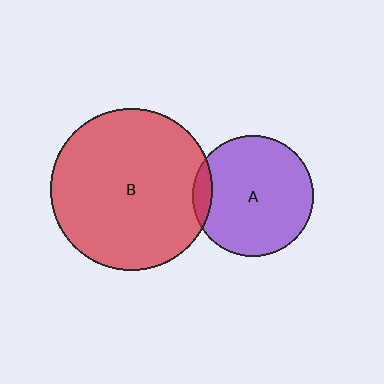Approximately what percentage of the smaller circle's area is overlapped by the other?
Approximately 10%.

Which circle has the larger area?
Circle B (red).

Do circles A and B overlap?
Yes.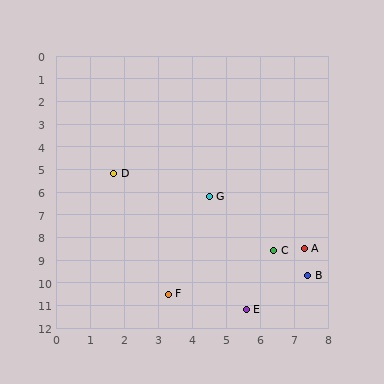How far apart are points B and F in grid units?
Points B and F are about 4.2 grid units apart.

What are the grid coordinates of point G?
Point G is at approximately (4.5, 6.2).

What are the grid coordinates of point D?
Point D is at approximately (1.7, 5.2).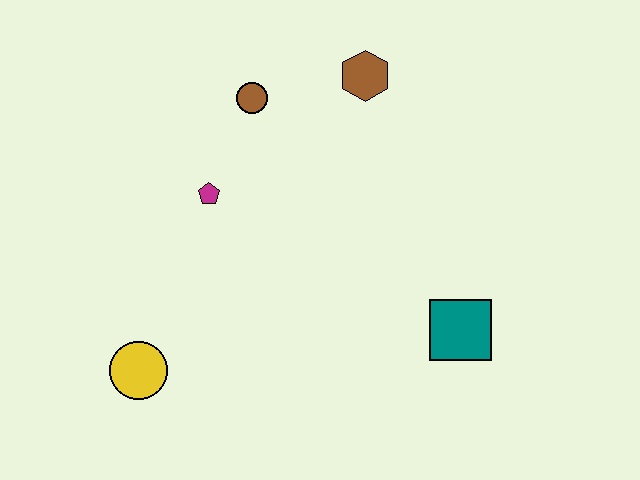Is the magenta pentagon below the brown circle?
Yes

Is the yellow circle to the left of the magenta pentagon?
Yes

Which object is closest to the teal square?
The brown hexagon is closest to the teal square.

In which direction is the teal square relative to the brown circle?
The teal square is below the brown circle.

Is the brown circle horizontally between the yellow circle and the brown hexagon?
Yes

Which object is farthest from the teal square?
The yellow circle is farthest from the teal square.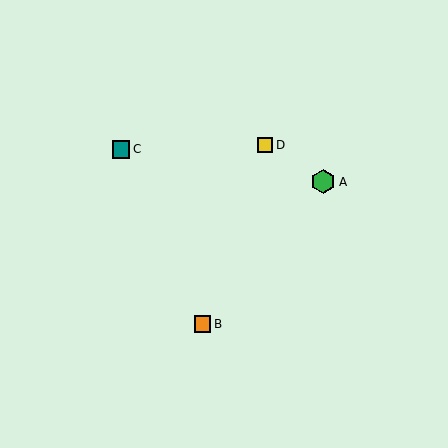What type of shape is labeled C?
Shape C is a teal square.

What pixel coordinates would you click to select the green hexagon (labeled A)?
Click at (323, 182) to select the green hexagon A.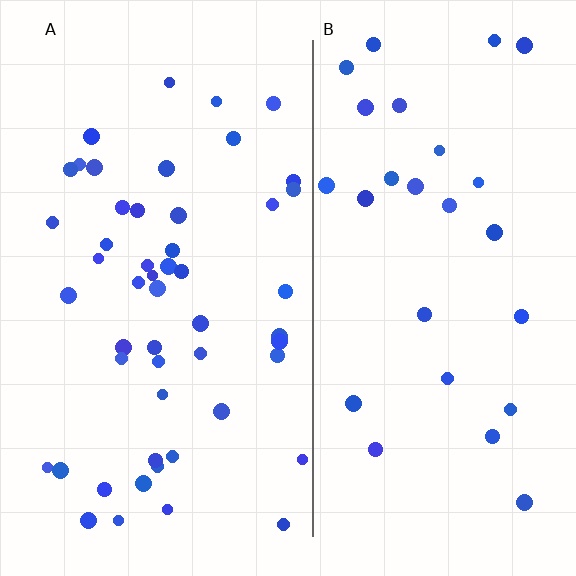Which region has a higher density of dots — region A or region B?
A (the left).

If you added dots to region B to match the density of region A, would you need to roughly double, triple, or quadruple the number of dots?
Approximately double.